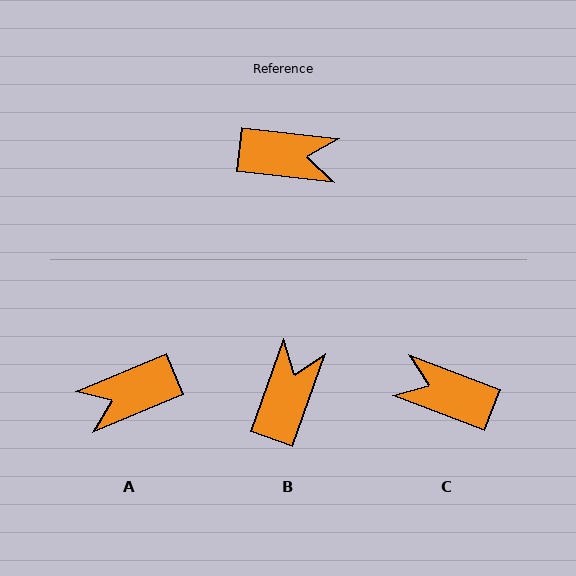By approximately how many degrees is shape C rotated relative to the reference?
Approximately 165 degrees counter-clockwise.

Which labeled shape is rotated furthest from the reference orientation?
C, about 165 degrees away.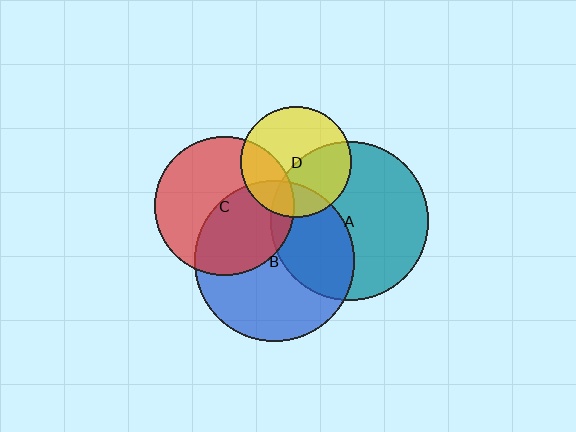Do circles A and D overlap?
Yes.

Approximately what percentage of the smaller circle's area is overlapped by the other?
Approximately 45%.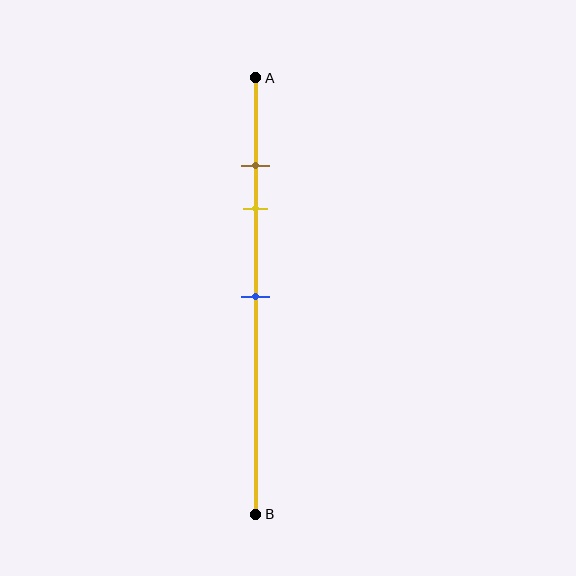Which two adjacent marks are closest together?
The brown and yellow marks are the closest adjacent pair.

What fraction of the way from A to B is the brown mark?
The brown mark is approximately 20% (0.2) of the way from A to B.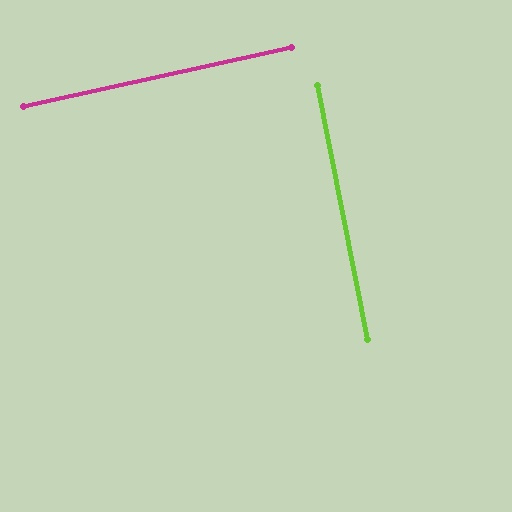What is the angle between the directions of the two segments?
Approximately 89 degrees.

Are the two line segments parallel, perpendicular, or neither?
Perpendicular — they meet at approximately 89°.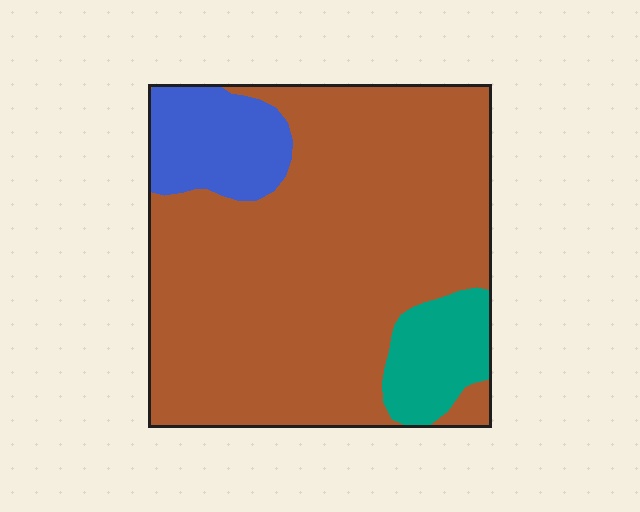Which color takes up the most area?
Brown, at roughly 80%.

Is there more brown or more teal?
Brown.